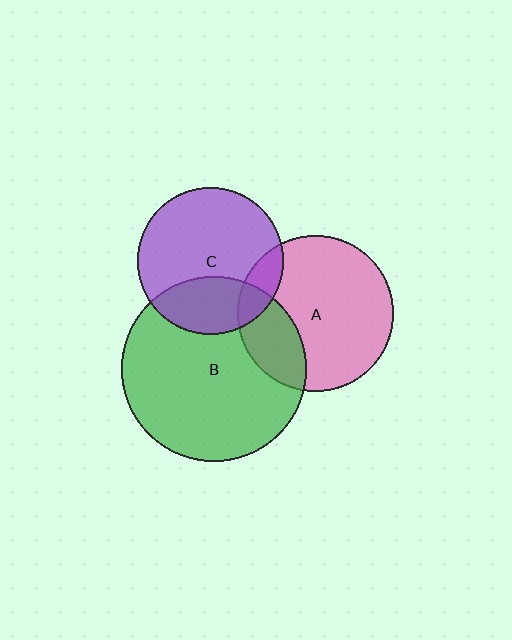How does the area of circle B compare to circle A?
Approximately 1.4 times.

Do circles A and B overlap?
Yes.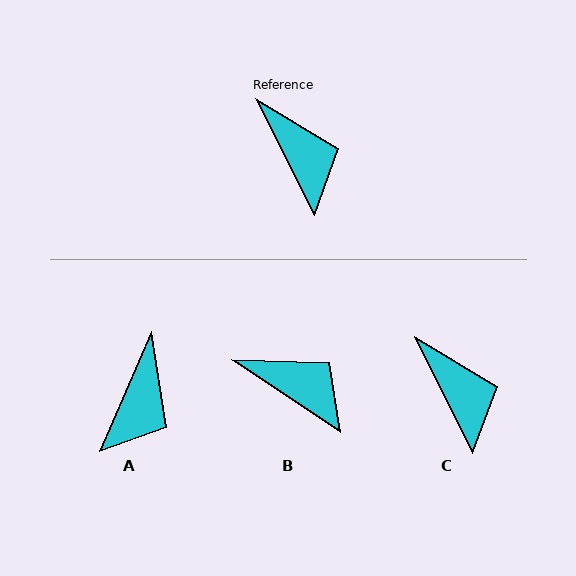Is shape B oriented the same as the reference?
No, it is off by about 30 degrees.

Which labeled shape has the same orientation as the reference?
C.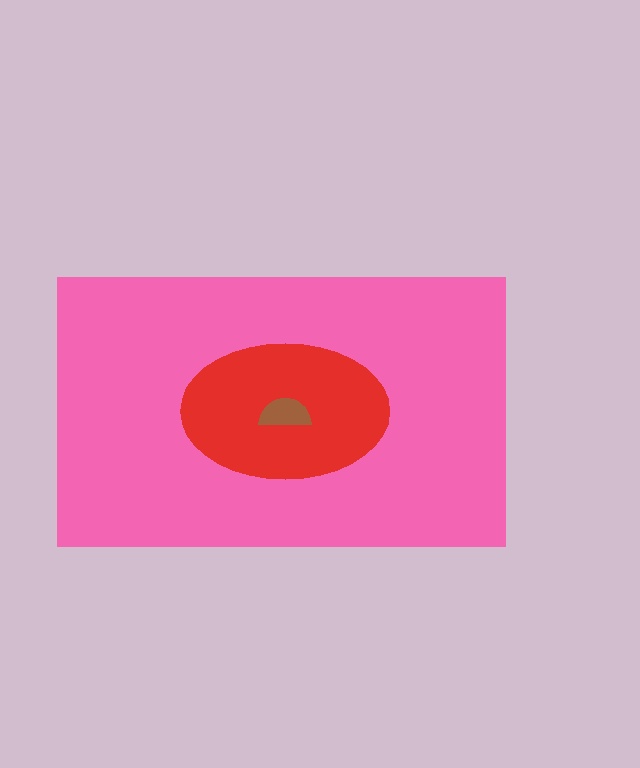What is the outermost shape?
The pink rectangle.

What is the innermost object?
The brown semicircle.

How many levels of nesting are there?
3.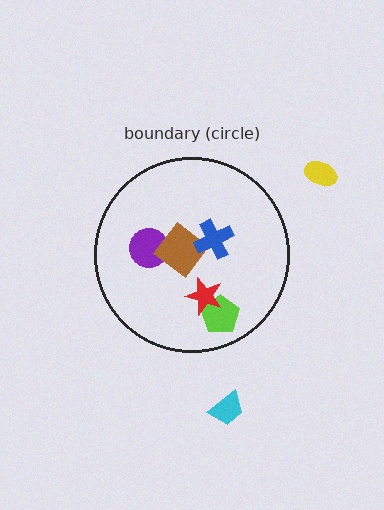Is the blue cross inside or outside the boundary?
Inside.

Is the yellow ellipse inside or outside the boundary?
Outside.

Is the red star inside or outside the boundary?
Inside.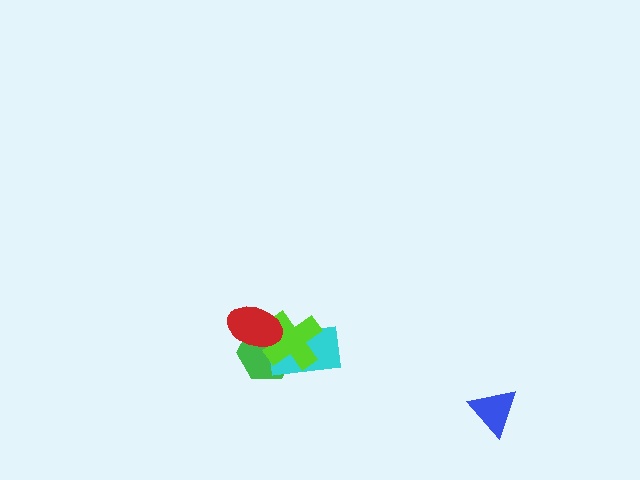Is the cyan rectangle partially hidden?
Yes, it is partially covered by another shape.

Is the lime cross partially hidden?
Yes, it is partially covered by another shape.